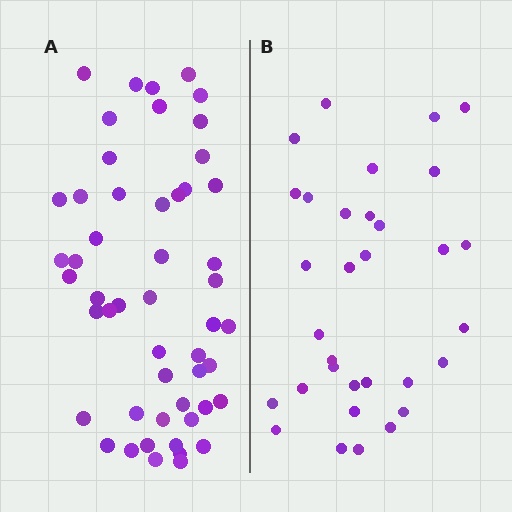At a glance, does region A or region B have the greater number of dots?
Region A (the left region) has more dots.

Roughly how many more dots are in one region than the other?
Region A has approximately 20 more dots than region B.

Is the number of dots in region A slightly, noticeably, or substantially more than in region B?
Region A has substantially more. The ratio is roughly 1.6 to 1.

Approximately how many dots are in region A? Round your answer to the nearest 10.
About 50 dots. (The exact count is 51, which rounds to 50.)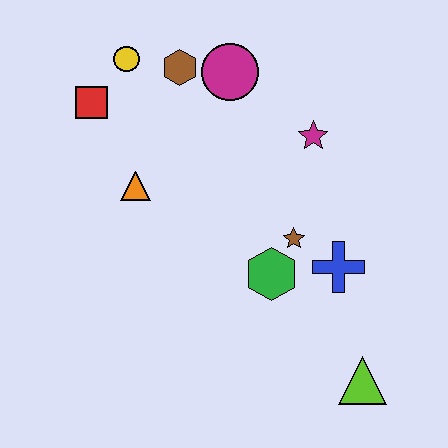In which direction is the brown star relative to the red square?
The brown star is to the right of the red square.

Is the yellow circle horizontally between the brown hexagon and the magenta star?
No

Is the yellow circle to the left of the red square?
No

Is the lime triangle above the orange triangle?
No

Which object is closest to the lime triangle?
The blue cross is closest to the lime triangle.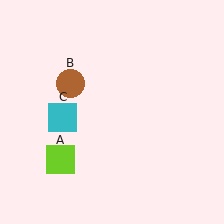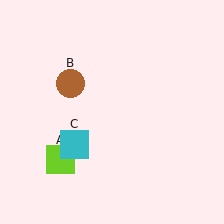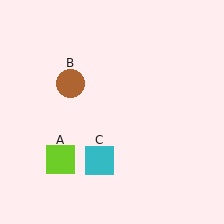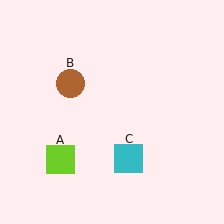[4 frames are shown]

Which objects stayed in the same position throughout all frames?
Lime square (object A) and brown circle (object B) remained stationary.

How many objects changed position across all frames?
1 object changed position: cyan square (object C).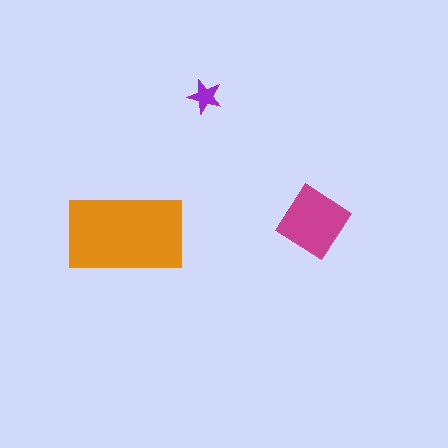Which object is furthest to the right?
The magenta diamond is rightmost.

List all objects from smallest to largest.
The purple star, the magenta diamond, the orange rectangle.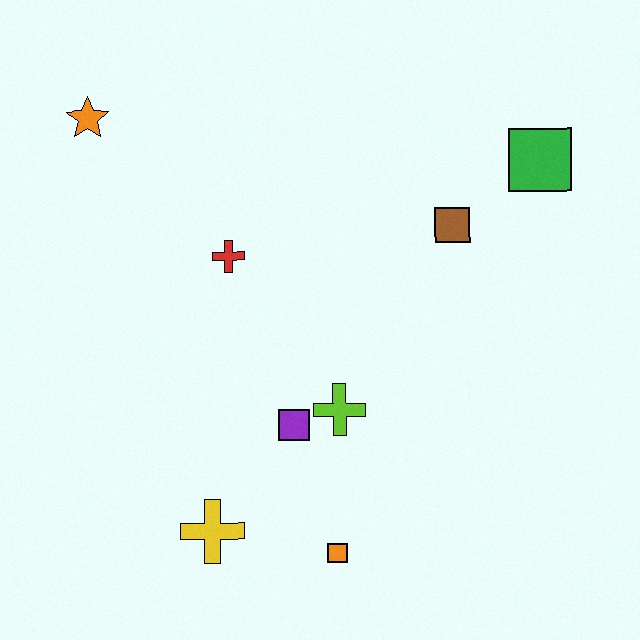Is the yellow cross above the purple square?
No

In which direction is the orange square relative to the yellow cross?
The orange square is to the right of the yellow cross.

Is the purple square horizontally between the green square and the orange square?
No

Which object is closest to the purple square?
The lime cross is closest to the purple square.